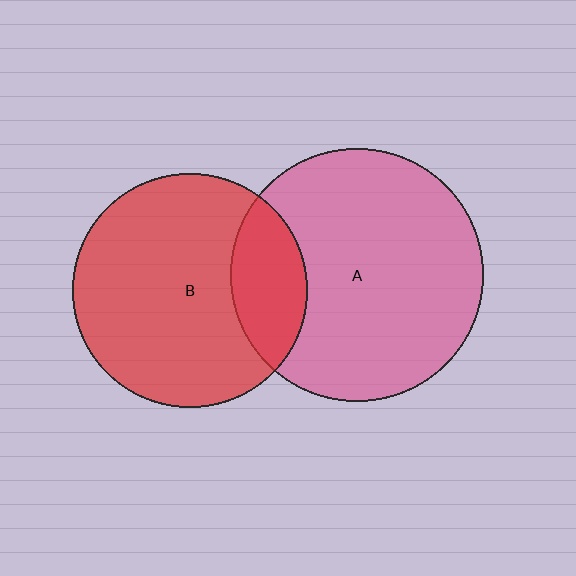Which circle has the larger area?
Circle A (pink).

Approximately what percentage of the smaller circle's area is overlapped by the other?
Approximately 20%.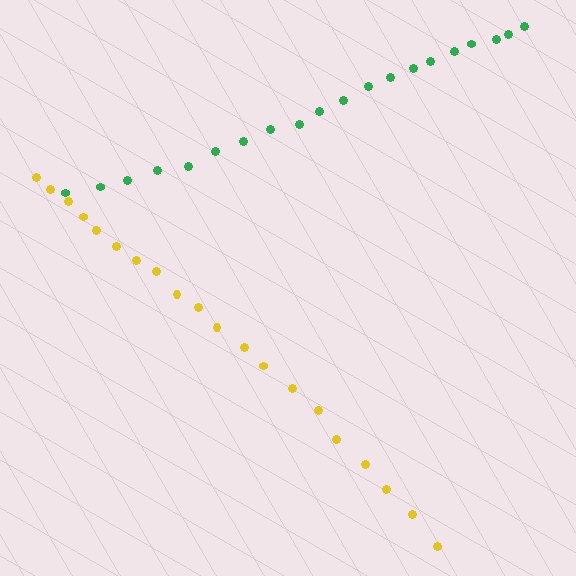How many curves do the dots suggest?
There are 2 distinct paths.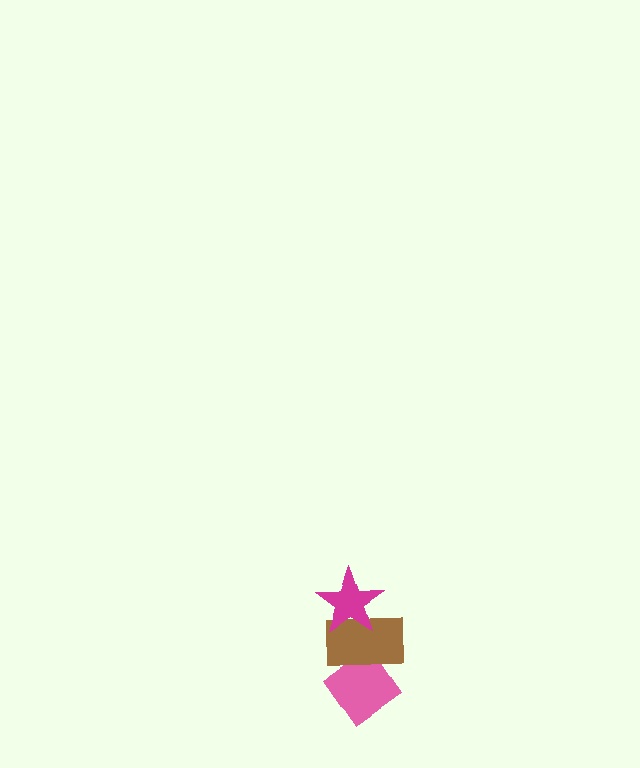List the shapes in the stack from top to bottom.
From top to bottom: the magenta star, the brown rectangle, the pink diamond.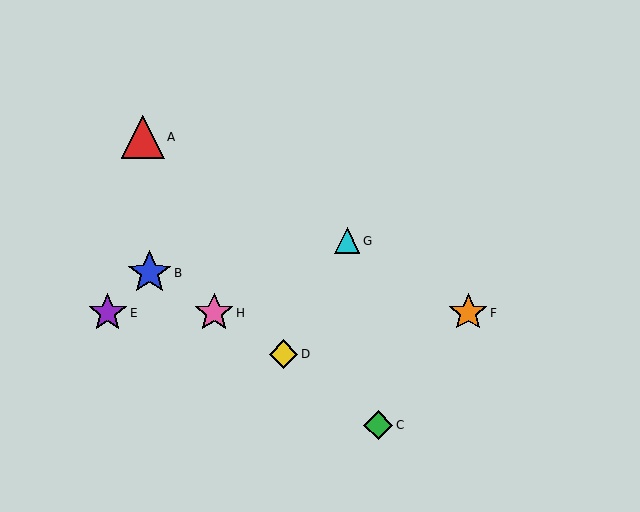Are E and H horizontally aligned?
Yes, both are at y≈313.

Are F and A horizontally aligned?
No, F is at y≈313 and A is at y≈137.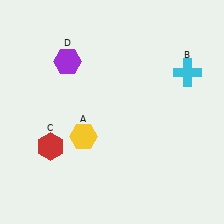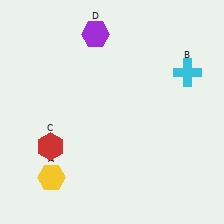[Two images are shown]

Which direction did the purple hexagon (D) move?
The purple hexagon (D) moved right.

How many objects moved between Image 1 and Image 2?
2 objects moved between the two images.